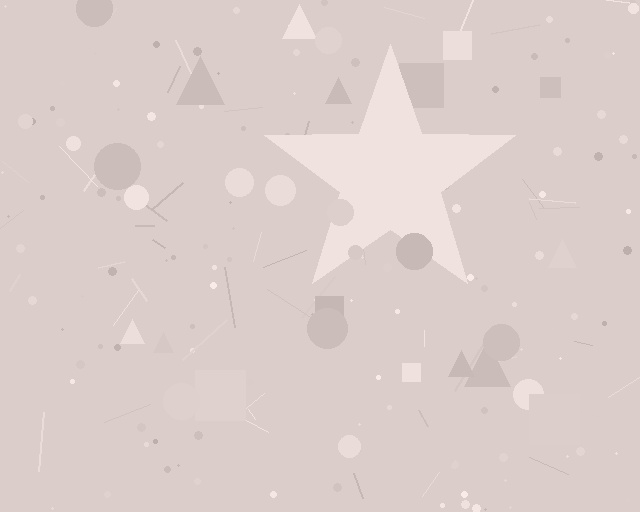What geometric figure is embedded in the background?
A star is embedded in the background.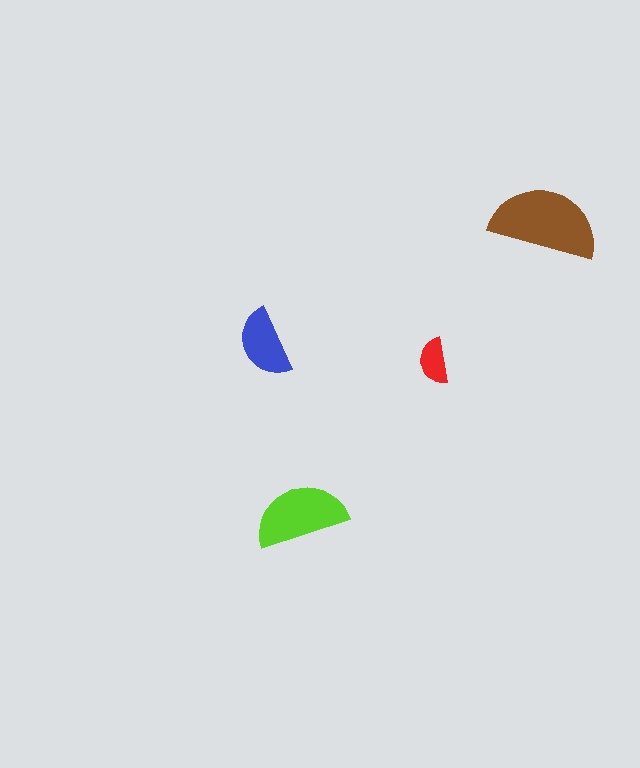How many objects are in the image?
There are 4 objects in the image.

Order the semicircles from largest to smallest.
the brown one, the lime one, the blue one, the red one.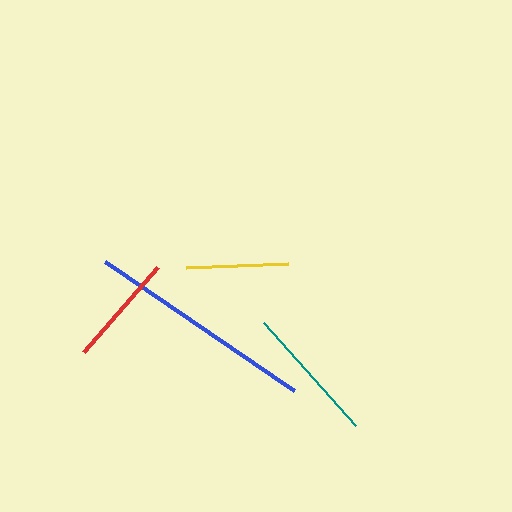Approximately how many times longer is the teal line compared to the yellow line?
The teal line is approximately 1.4 times the length of the yellow line.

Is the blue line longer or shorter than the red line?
The blue line is longer than the red line.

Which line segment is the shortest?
The yellow line is the shortest at approximately 102 pixels.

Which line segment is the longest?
The blue line is the longest at approximately 229 pixels.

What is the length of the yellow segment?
The yellow segment is approximately 102 pixels long.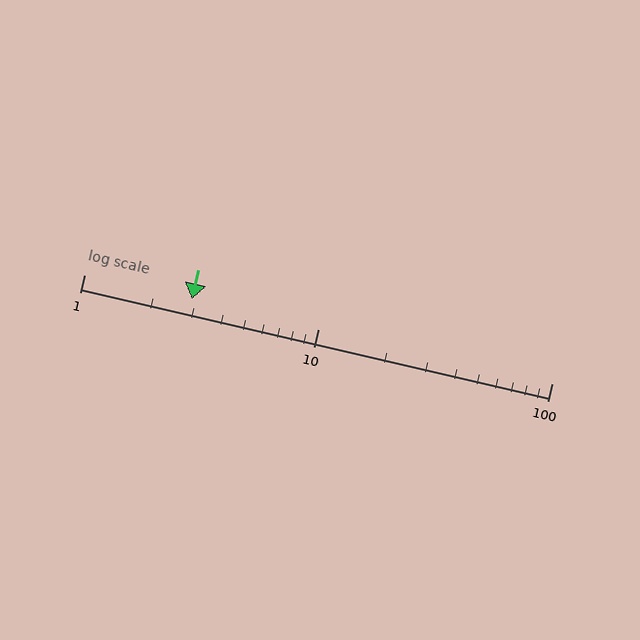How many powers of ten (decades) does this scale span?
The scale spans 2 decades, from 1 to 100.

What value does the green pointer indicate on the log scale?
The pointer indicates approximately 2.9.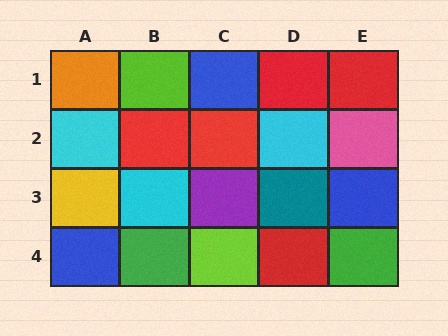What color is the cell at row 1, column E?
Red.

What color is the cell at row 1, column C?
Blue.